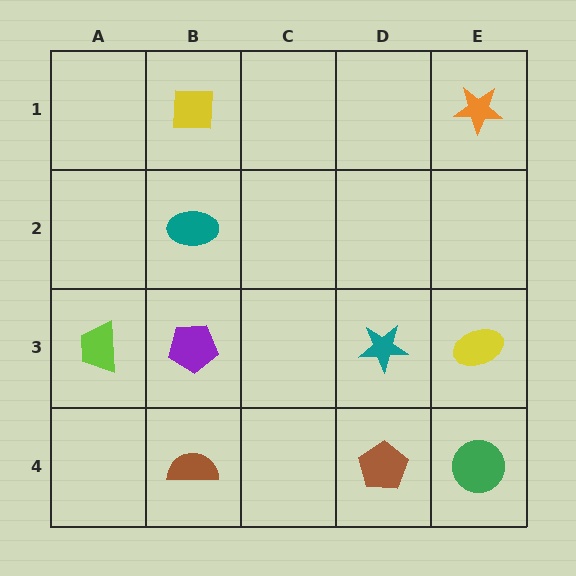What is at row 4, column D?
A brown pentagon.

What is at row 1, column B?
A yellow square.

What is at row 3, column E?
A yellow ellipse.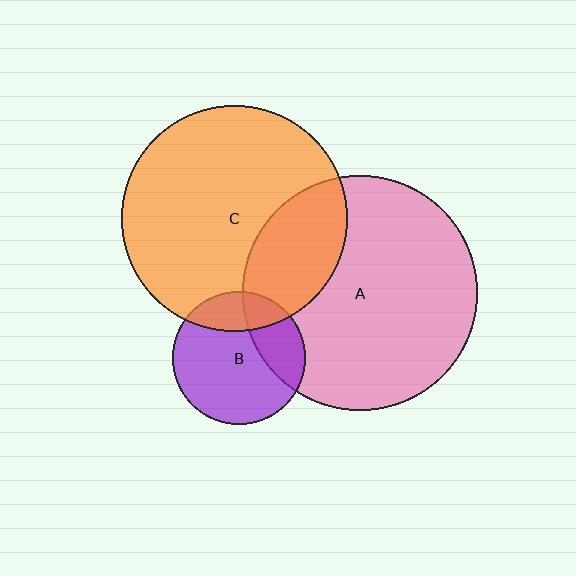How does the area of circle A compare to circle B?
Approximately 3.1 times.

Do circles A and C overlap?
Yes.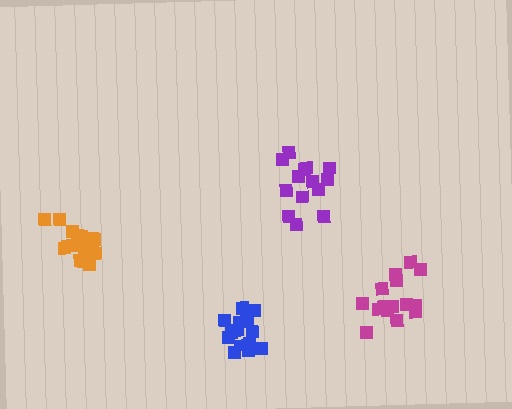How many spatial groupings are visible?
There are 4 spatial groupings.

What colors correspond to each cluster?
The clusters are colored: purple, blue, orange, magenta.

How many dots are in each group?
Group 1: 14 dots, Group 2: 15 dots, Group 3: 18 dots, Group 4: 15 dots (62 total).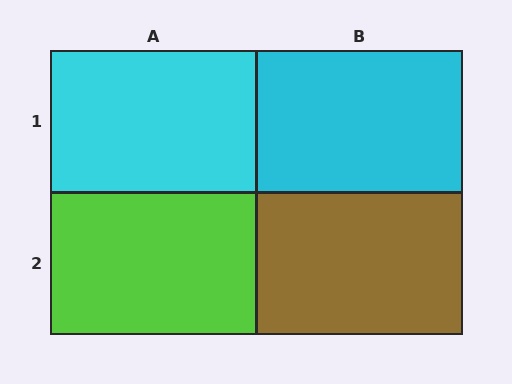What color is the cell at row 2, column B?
Brown.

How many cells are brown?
1 cell is brown.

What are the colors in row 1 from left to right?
Cyan, cyan.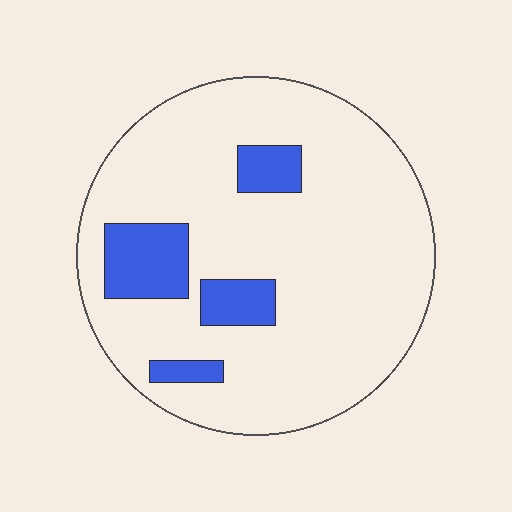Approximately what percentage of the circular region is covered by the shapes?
Approximately 15%.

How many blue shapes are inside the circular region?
4.